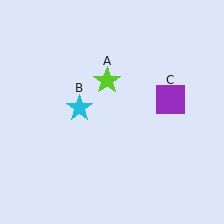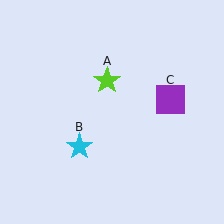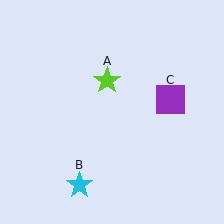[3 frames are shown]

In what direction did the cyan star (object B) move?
The cyan star (object B) moved down.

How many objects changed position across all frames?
1 object changed position: cyan star (object B).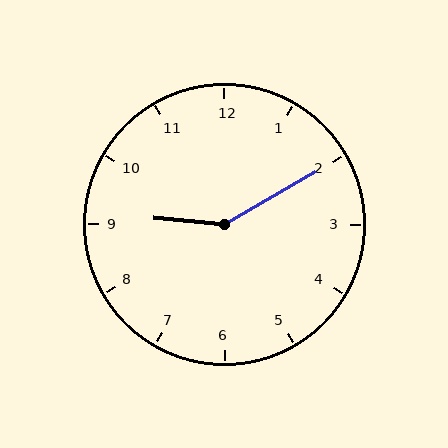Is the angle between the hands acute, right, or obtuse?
It is obtuse.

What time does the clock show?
9:10.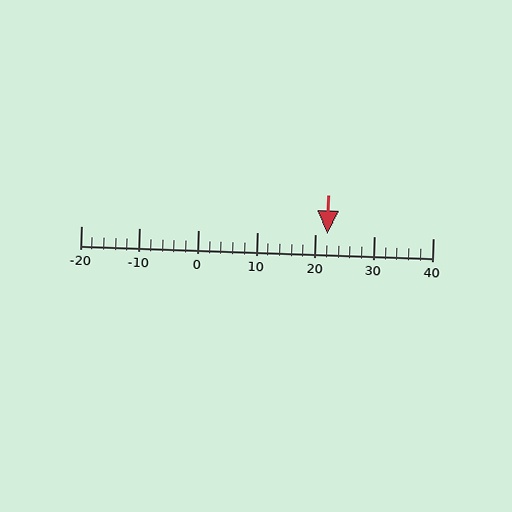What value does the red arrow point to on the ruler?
The red arrow points to approximately 22.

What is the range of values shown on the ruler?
The ruler shows values from -20 to 40.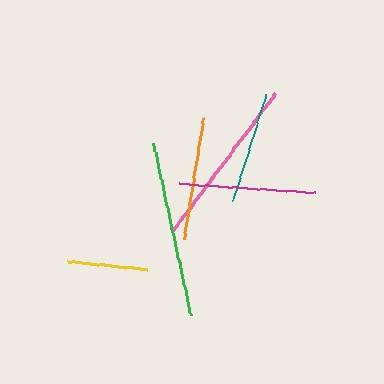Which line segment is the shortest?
The yellow line is the shortest at approximately 80 pixels.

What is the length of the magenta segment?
The magenta segment is approximately 136 pixels long.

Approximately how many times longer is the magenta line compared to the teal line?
The magenta line is approximately 1.2 times the length of the teal line.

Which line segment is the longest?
The green line is the longest at approximately 175 pixels.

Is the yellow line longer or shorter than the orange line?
The orange line is longer than the yellow line.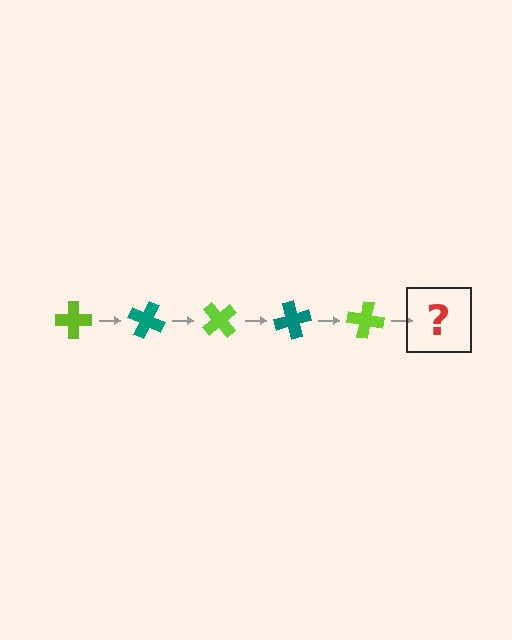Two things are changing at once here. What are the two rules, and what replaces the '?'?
The two rules are that it rotates 25 degrees each step and the color cycles through lime and teal. The '?' should be a teal cross, rotated 125 degrees from the start.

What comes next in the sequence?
The next element should be a teal cross, rotated 125 degrees from the start.